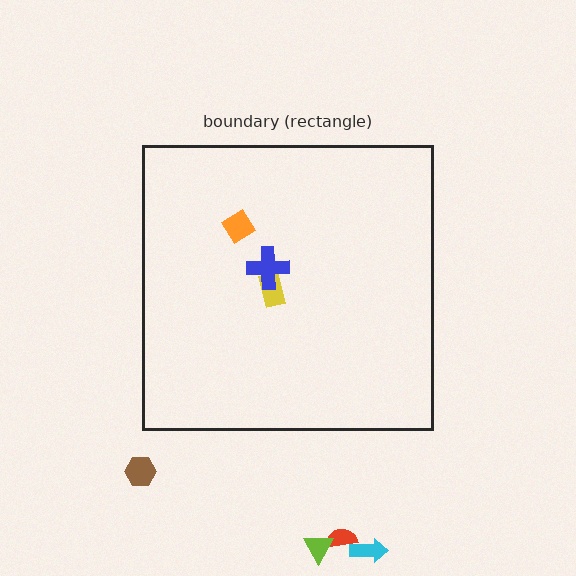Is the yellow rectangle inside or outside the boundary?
Inside.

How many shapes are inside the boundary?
3 inside, 4 outside.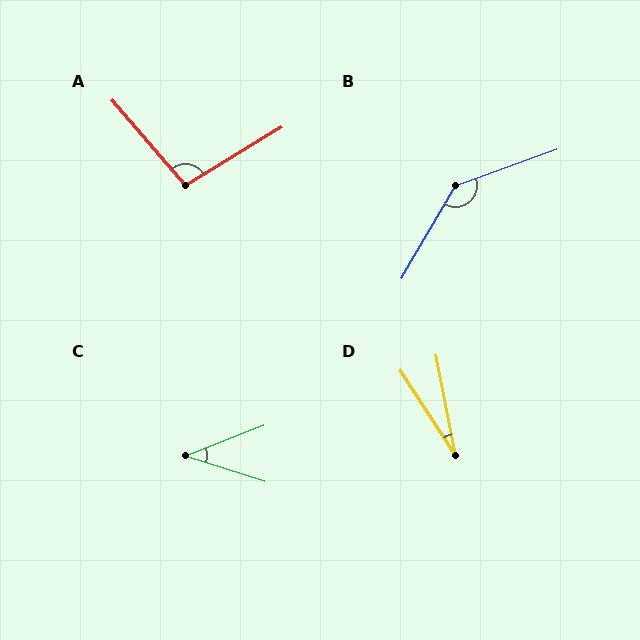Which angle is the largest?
B, at approximately 140 degrees.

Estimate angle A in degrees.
Approximately 99 degrees.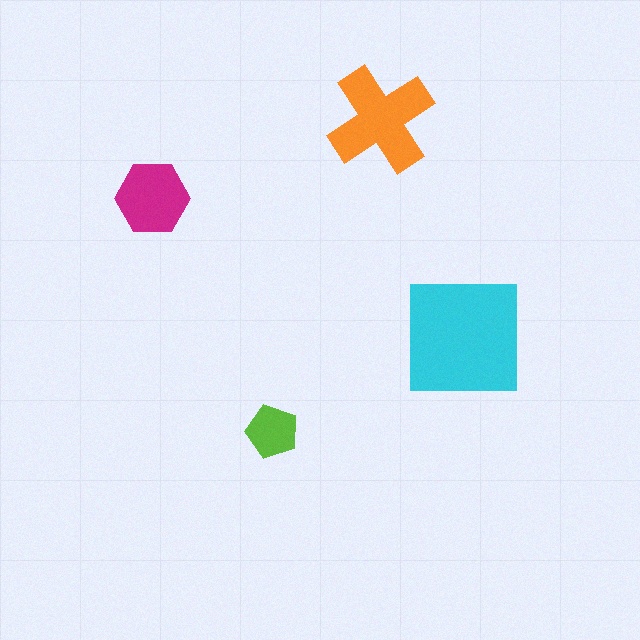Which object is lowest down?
The lime pentagon is bottommost.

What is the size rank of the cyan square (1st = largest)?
1st.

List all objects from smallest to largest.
The lime pentagon, the magenta hexagon, the orange cross, the cyan square.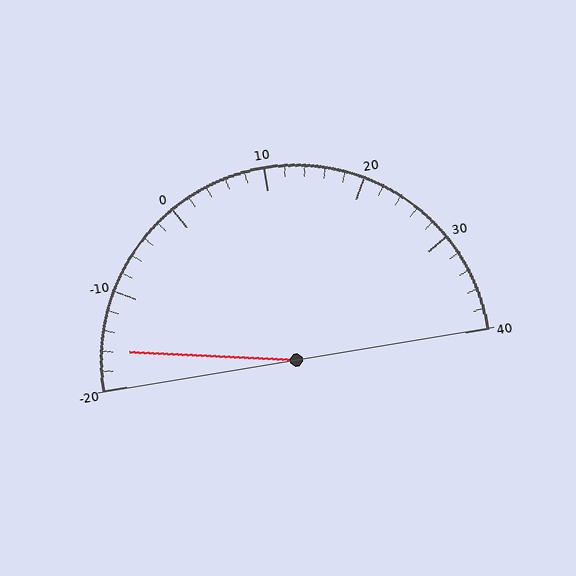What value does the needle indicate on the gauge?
The needle indicates approximately -16.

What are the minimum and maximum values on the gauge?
The gauge ranges from -20 to 40.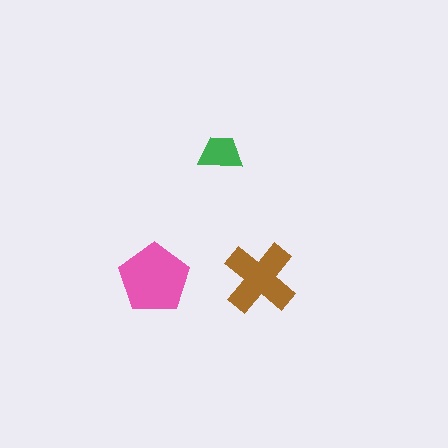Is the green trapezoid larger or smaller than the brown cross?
Smaller.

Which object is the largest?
The pink pentagon.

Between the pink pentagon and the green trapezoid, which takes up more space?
The pink pentagon.